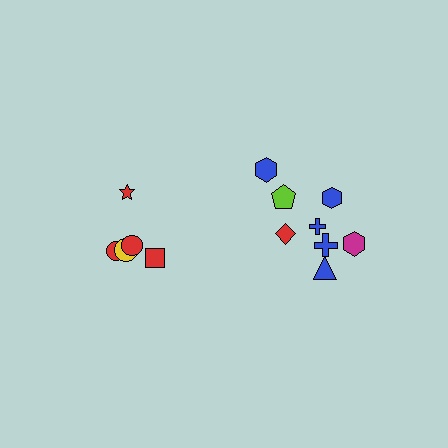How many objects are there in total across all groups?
There are 13 objects.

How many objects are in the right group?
There are 8 objects.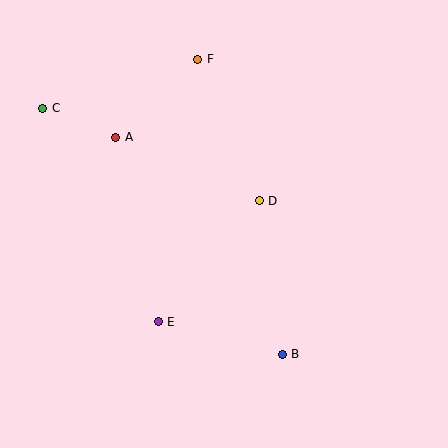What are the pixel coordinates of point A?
Point A is at (116, 137).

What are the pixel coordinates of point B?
Point B is at (282, 354).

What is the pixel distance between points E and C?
The distance between E and C is 243 pixels.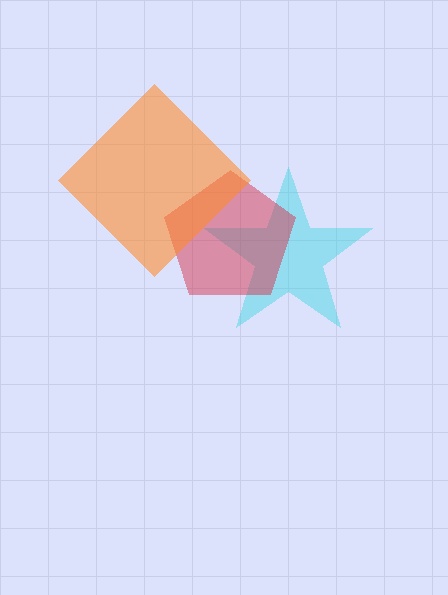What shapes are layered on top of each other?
The layered shapes are: a cyan star, a red pentagon, an orange diamond.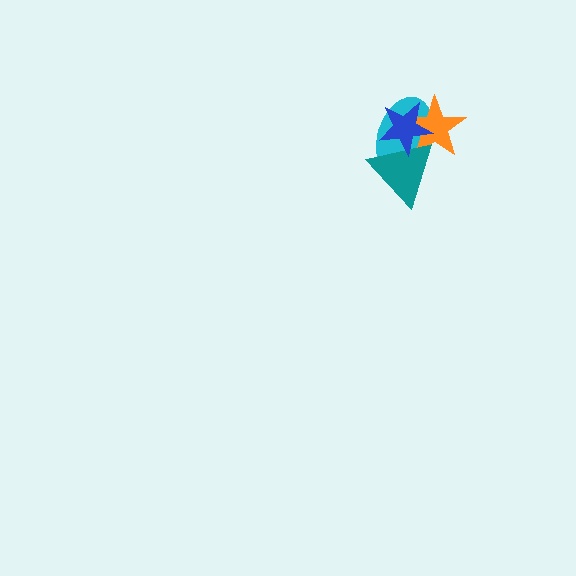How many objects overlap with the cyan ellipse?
3 objects overlap with the cyan ellipse.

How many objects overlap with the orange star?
3 objects overlap with the orange star.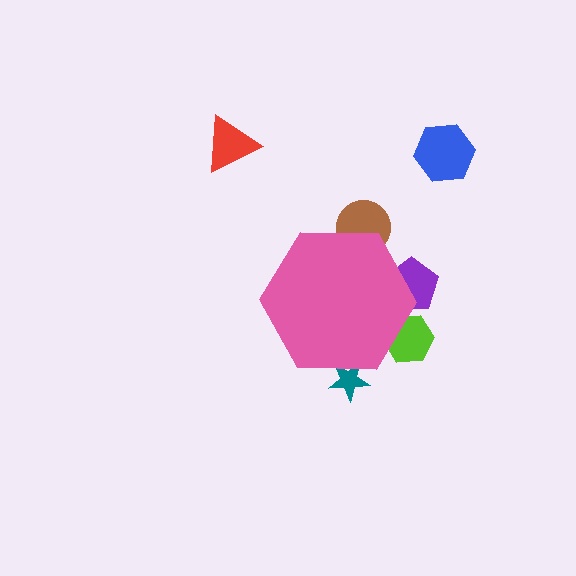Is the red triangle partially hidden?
No, the red triangle is fully visible.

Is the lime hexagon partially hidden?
Yes, the lime hexagon is partially hidden behind the pink hexagon.